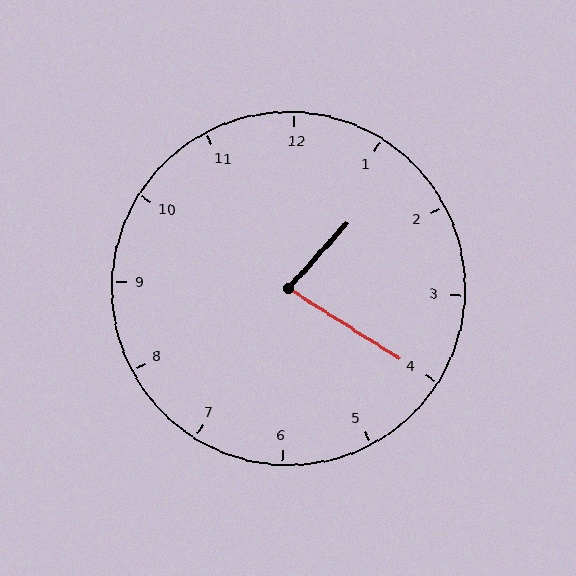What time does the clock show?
1:20.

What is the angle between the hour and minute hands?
Approximately 80 degrees.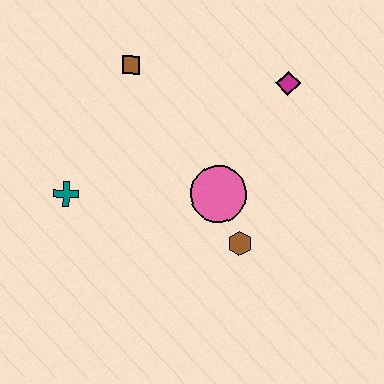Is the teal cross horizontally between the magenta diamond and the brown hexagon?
No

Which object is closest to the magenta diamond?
The pink circle is closest to the magenta diamond.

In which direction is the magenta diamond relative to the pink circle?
The magenta diamond is above the pink circle.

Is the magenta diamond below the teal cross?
No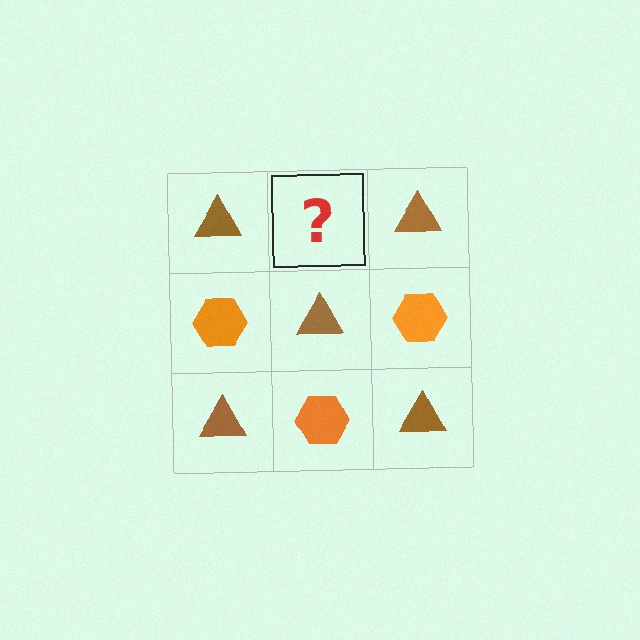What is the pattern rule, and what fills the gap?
The rule is that it alternates brown triangle and orange hexagon in a checkerboard pattern. The gap should be filled with an orange hexagon.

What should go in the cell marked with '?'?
The missing cell should contain an orange hexagon.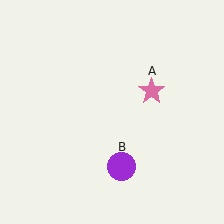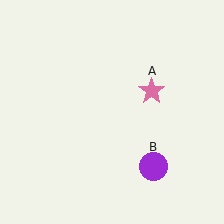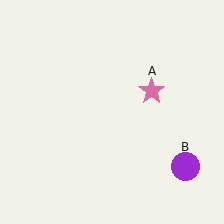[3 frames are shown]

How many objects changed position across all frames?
1 object changed position: purple circle (object B).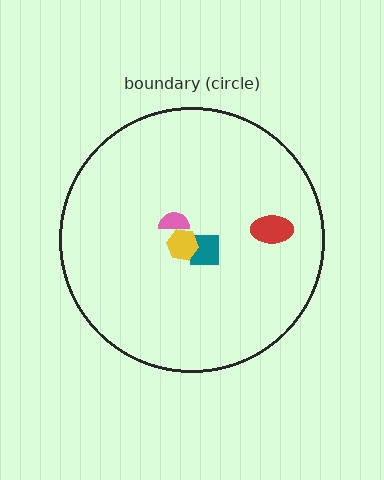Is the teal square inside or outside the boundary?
Inside.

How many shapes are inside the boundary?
4 inside, 0 outside.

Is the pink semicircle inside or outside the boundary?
Inside.